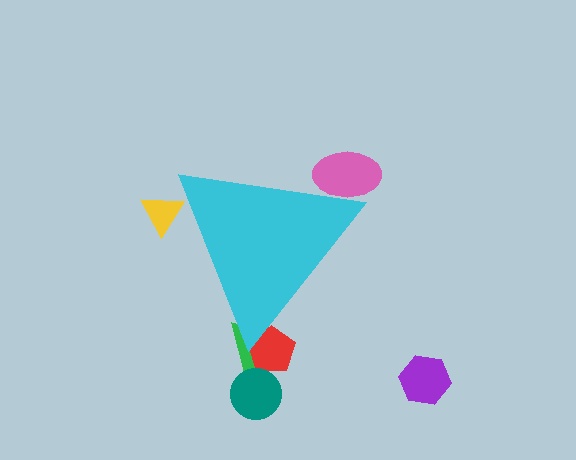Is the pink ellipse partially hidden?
Yes, the pink ellipse is partially hidden behind the cyan triangle.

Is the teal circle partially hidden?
No, the teal circle is fully visible.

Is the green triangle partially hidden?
Yes, the green triangle is partially hidden behind the cyan triangle.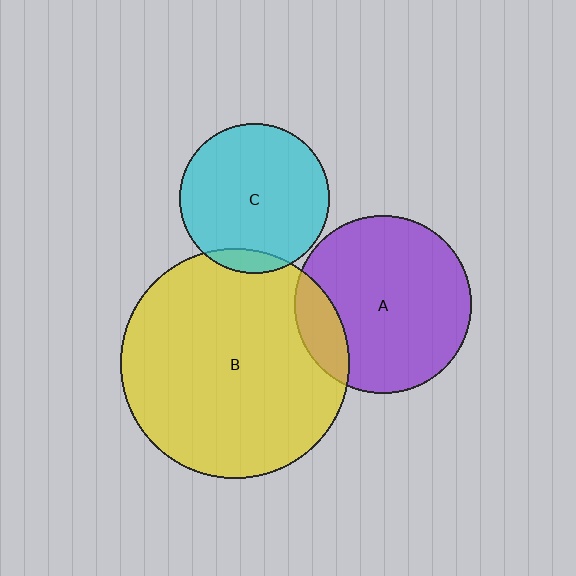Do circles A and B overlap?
Yes.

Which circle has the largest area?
Circle B (yellow).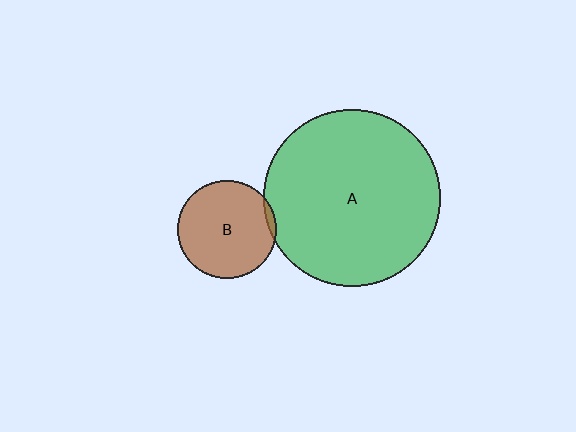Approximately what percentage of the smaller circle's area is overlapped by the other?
Approximately 5%.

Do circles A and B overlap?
Yes.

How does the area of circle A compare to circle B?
Approximately 3.2 times.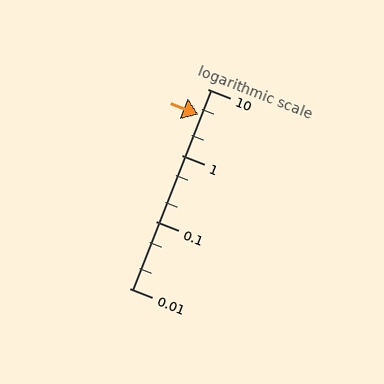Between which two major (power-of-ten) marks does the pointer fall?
The pointer is between 1 and 10.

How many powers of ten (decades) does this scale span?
The scale spans 3 decades, from 0.01 to 10.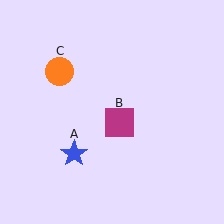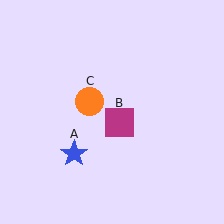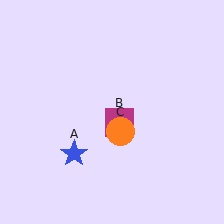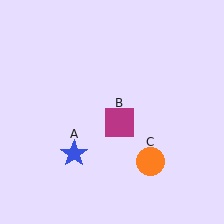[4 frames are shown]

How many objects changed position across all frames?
1 object changed position: orange circle (object C).